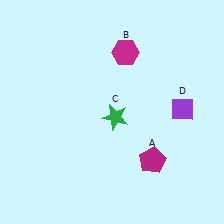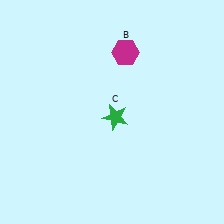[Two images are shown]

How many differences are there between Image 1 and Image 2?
There are 2 differences between the two images.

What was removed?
The purple diamond (D), the magenta pentagon (A) were removed in Image 2.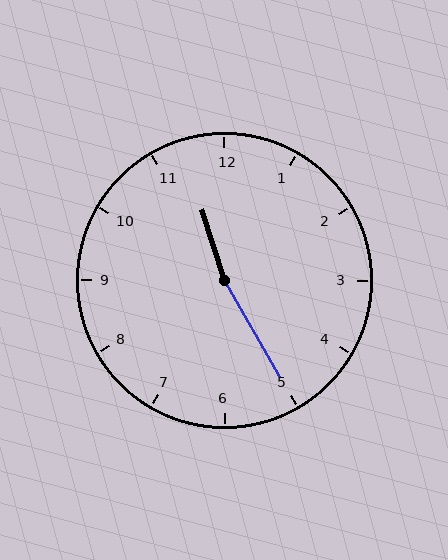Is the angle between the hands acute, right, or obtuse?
It is obtuse.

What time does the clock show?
11:25.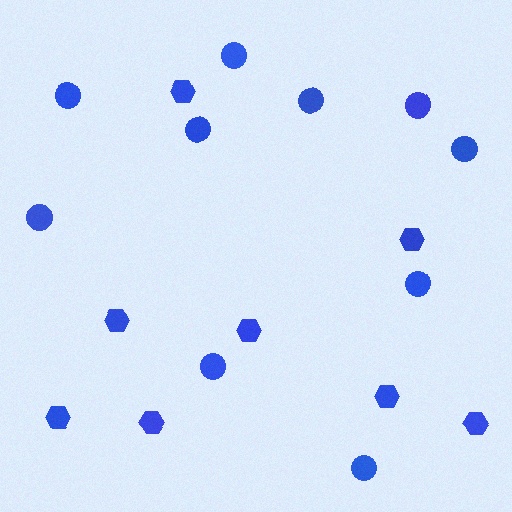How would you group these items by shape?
There are 2 groups: one group of hexagons (8) and one group of circles (10).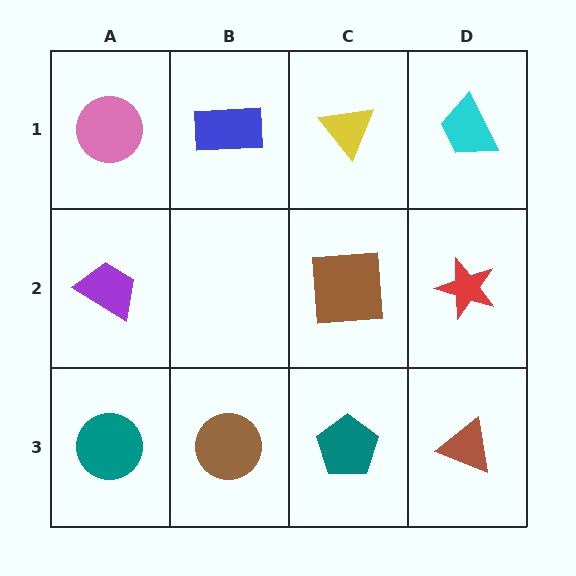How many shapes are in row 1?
4 shapes.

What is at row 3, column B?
A brown circle.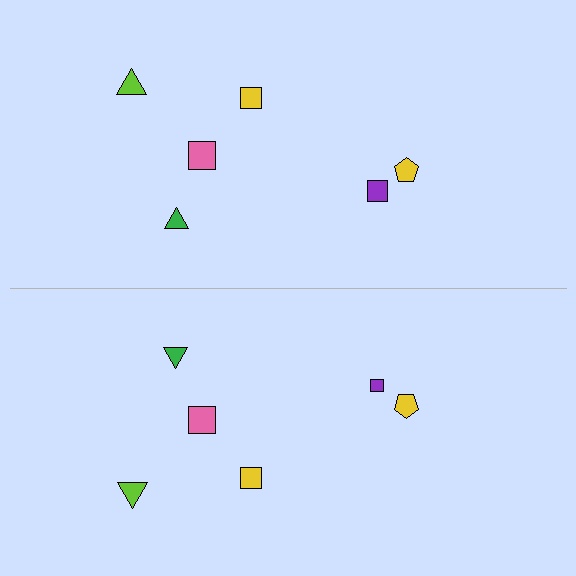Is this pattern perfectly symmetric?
No, the pattern is not perfectly symmetric. The purple square on the bottom side has a different size than its mirror counterpart.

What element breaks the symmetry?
The purple square on the bottom side has a different size than its mirror counterpart.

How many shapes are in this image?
There are 12 shapes in this image.